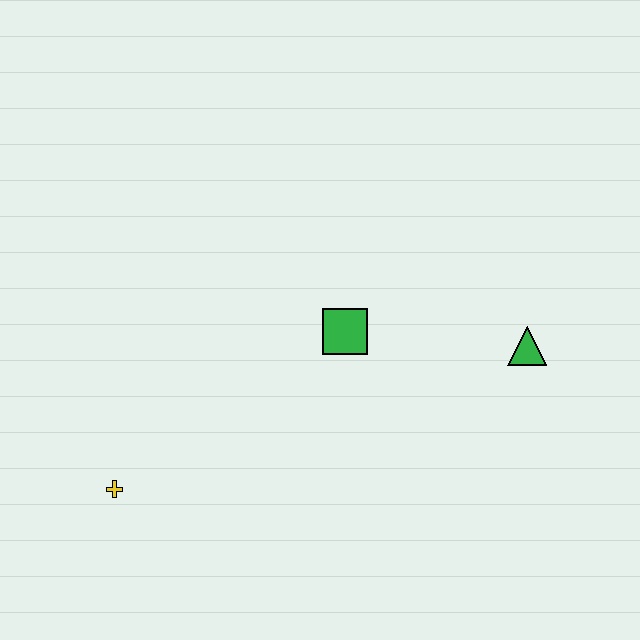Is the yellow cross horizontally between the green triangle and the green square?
No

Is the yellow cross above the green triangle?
No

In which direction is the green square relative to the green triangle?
The green square is to the left of the green triangle.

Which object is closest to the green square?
The green triangle is closest to the green square.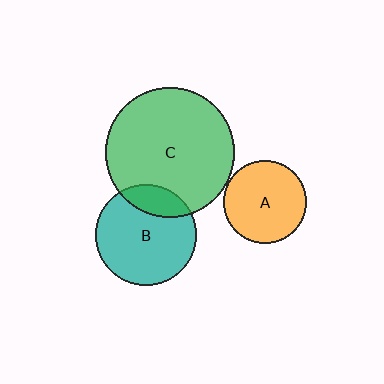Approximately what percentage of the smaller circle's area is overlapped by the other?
Approximately 20%.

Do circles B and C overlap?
Yes.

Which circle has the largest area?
Circle C (green).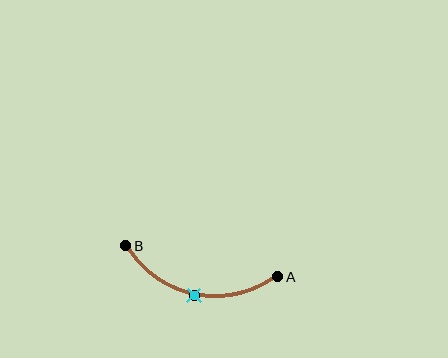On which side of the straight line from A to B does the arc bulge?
The arc bulges below the straight line connecting A and B.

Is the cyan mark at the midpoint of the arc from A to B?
Yes. The cyan mark lies on the arc at equal arc-length from both A and B — it is the arc midpoint.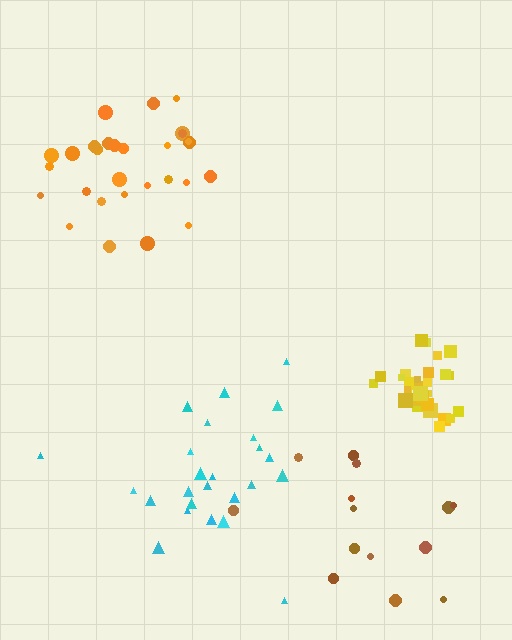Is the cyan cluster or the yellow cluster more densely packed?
Yellow.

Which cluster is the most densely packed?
Yellow.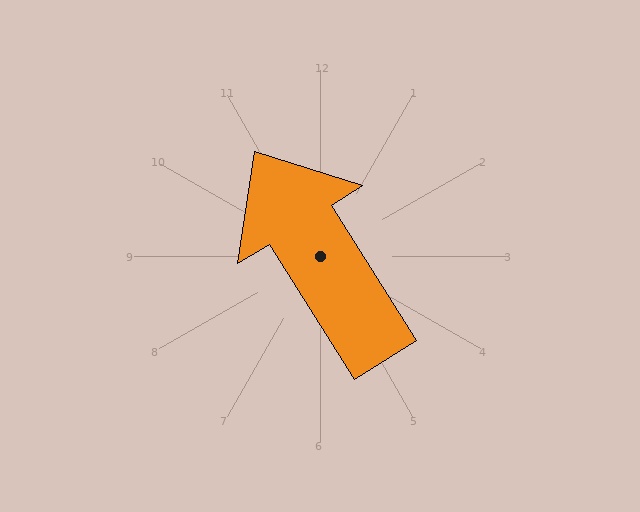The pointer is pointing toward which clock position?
Roughly 11 o'clock.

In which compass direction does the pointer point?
Northwest.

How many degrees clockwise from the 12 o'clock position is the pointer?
Approximately 328 degrees.